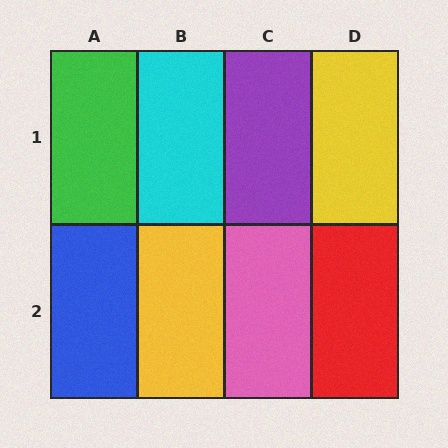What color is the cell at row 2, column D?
Red.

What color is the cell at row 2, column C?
Pink.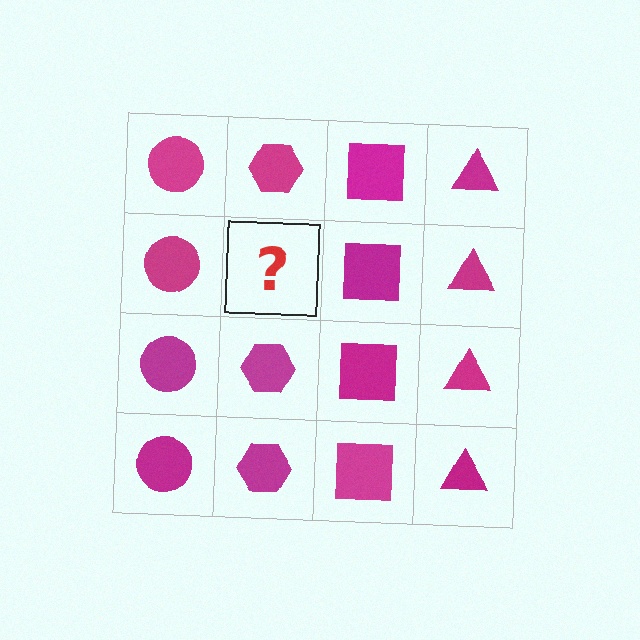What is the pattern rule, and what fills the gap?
The rule is that each column has a consistent shape. The gap should be filled with a magenta hexagon.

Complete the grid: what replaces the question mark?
The question mark should be replaced with a magenta hexagon.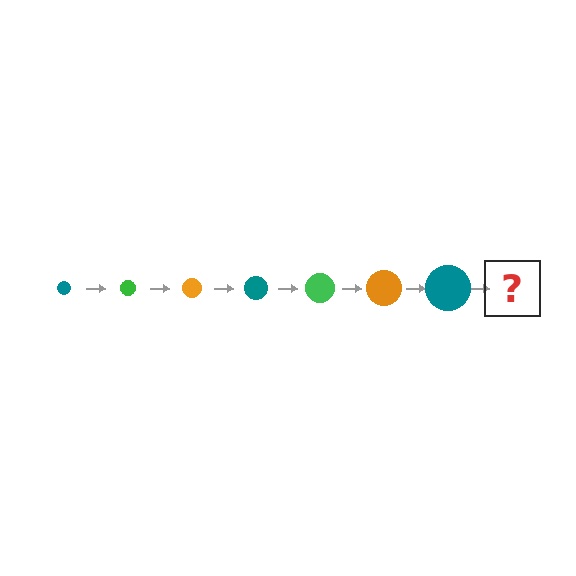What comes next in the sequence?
The next element should be a green circle, larger than the previous one.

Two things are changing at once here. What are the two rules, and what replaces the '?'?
The two rules are that the circle grows larger each step and the color cycles through teal, green, and orange. The '?' should be a green circle, larger than the previous one.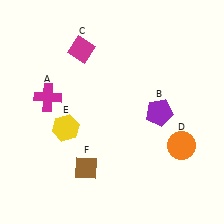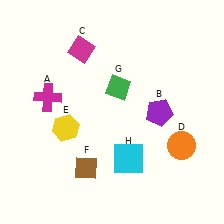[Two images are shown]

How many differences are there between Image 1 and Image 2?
There are 2 differences between the two images.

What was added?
A green diamond (G), a cyan square (H) were added in Image 2.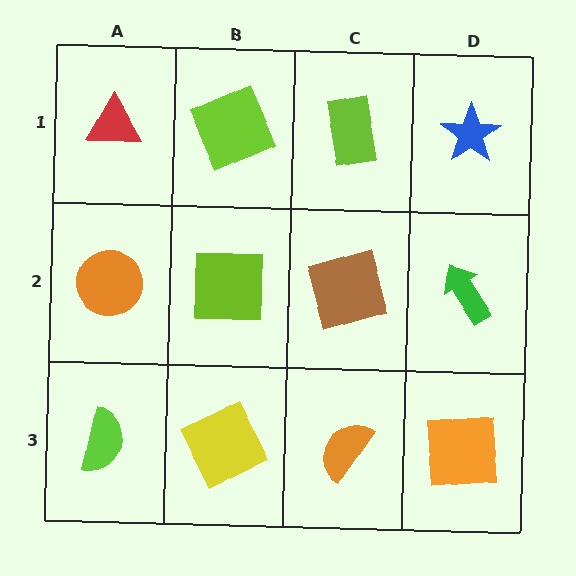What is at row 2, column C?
A brown square.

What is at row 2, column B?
A lime square.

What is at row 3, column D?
An orange square.